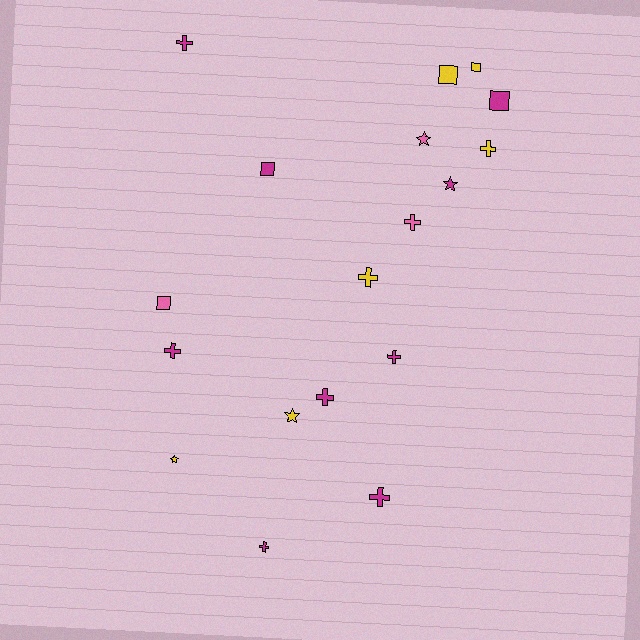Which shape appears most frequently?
Cross, with 9 objects.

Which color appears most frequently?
Magenta, with 9 objects.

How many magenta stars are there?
There is 1 magenta star.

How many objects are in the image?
There are 18 objects.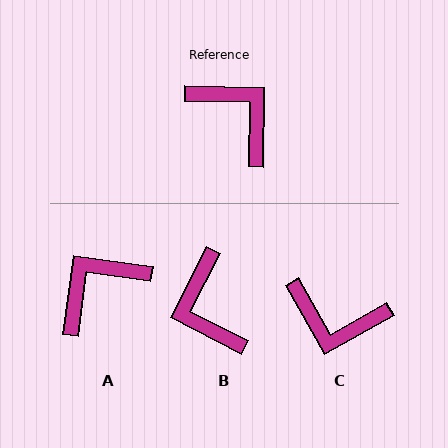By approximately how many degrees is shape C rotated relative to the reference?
Approximately 150 degrees clockwise.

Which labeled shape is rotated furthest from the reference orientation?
B, about 154 degrees away.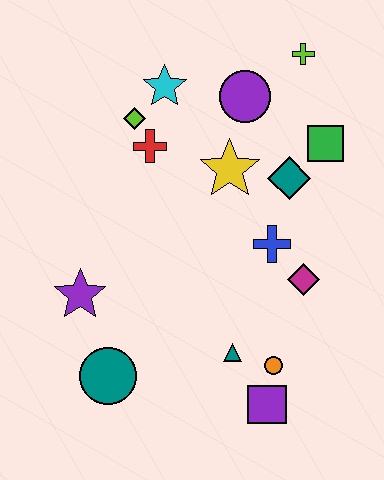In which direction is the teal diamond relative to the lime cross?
The teal diamond is below the lime cross.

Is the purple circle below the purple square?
No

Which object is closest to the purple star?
The teal circle is closest to the purple star.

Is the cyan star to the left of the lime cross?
Yes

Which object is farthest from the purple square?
The lime cross is farthest from the purple square.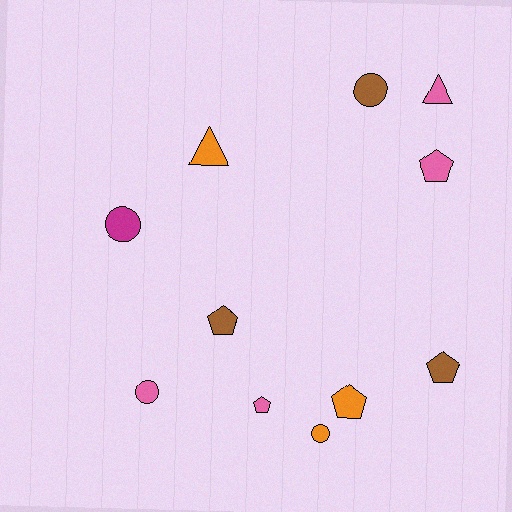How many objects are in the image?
There are 11 objects.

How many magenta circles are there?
There is 1 magenta circle.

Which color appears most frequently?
Pink, with 4 objects.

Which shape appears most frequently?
Pentagon, with 5 objects.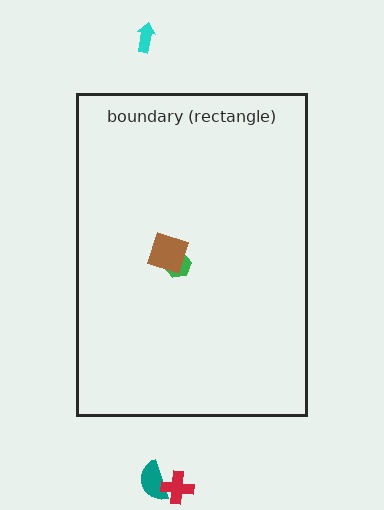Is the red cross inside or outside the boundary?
Outside.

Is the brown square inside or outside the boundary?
Inside.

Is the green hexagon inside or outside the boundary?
Inside.